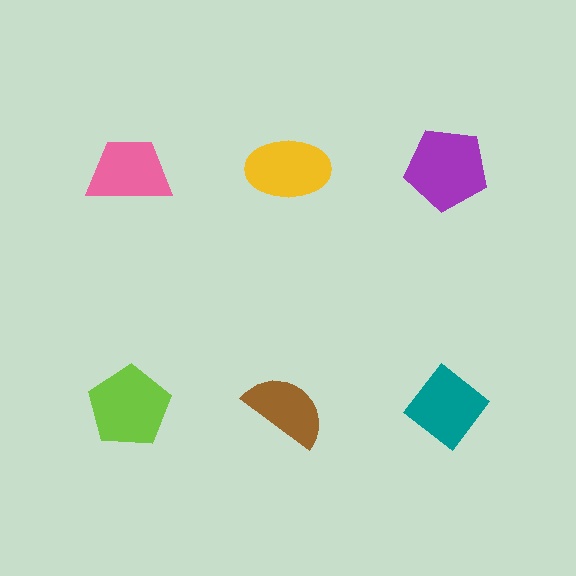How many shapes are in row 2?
3 shapes.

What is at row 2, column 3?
A teal diamond.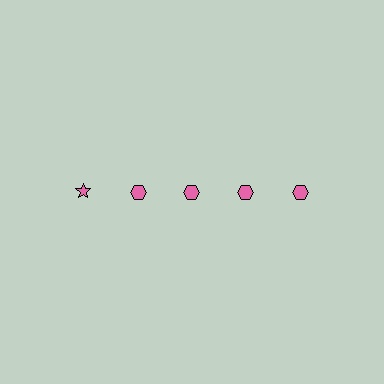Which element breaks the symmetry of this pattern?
The pink star in the top row, leftmost column breaks the symmetry. All other shapes are pink hexagons.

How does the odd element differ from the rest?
It has a different shape: star instead of hexagon.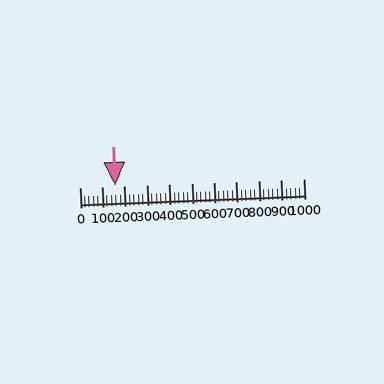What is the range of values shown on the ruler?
The ruler shows values from 0 to 1000.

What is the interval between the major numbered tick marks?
The major tick marks are spaced 100 units apart.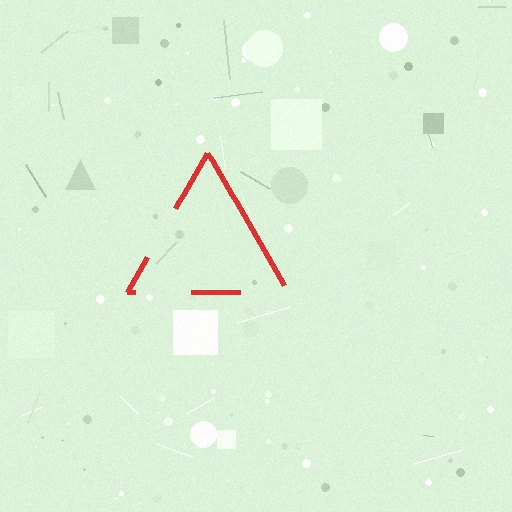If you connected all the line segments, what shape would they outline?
They would outline a triangle.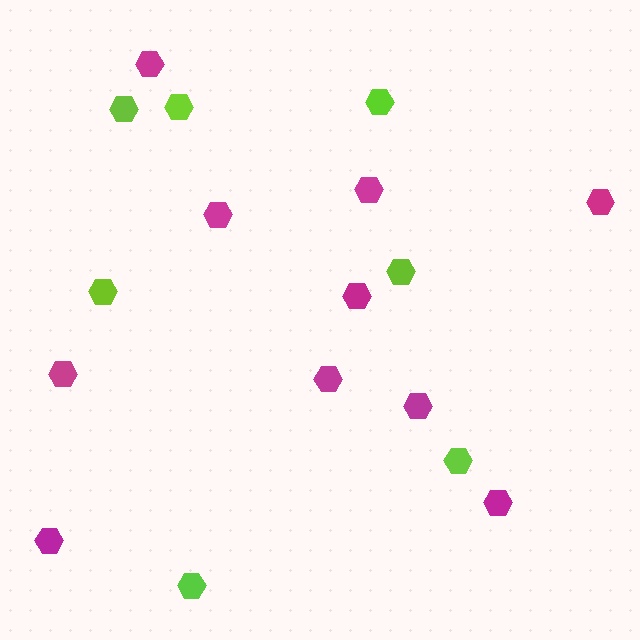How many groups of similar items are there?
There are 2 groups: one group of lime hexagons (7) and one group of magenta hexagons (10).